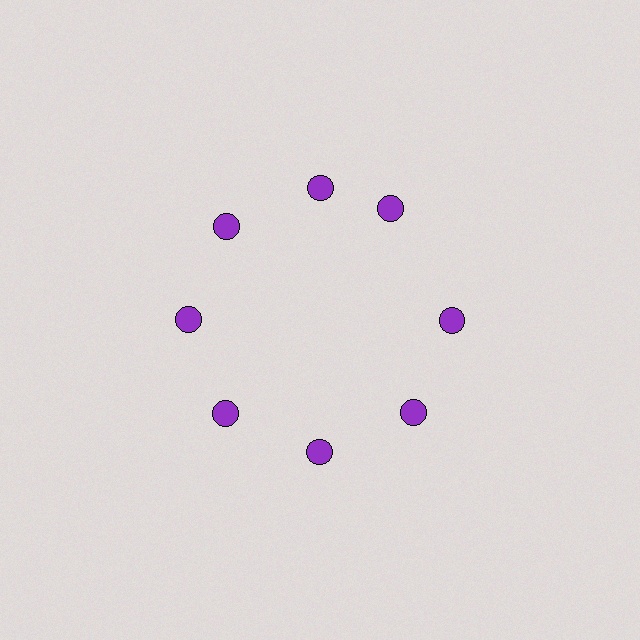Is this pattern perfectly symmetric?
No. The 8 purple circles are arranged in a ring, but one element near the 2 o'clock position is rotated out of alignment along the ring, breaking the 8-fold rotational symmetry.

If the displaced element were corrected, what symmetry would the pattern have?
It would have 8-fold rotational symmetry — the pattern would map onto itself every 45 degrees.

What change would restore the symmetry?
The symmetry would be restored by rotating it back into even spacing with its neighbors so that all 8 circles sit at equal angles and equal distance from the center.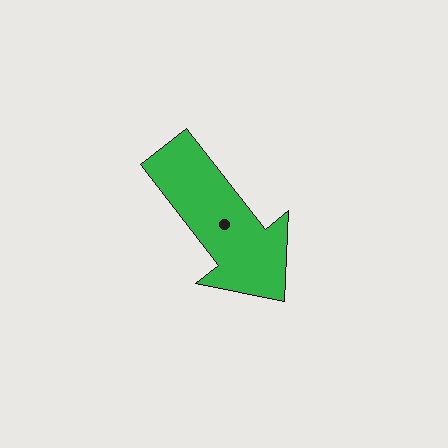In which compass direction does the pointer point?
Southeast.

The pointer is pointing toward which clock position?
Roughly 5 o'clock.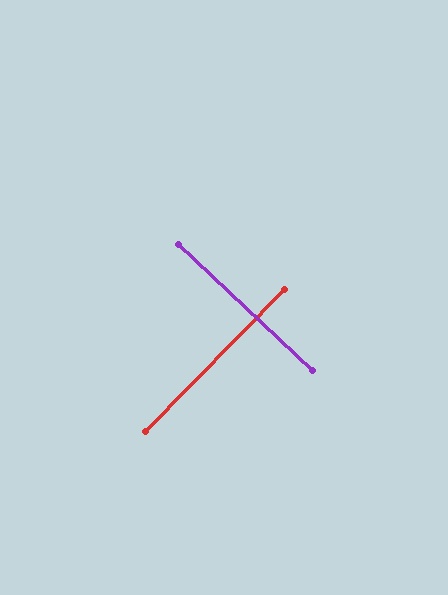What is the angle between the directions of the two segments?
Approximately 89 degrees.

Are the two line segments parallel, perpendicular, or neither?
Perpendicular — they meet at approximately 89°.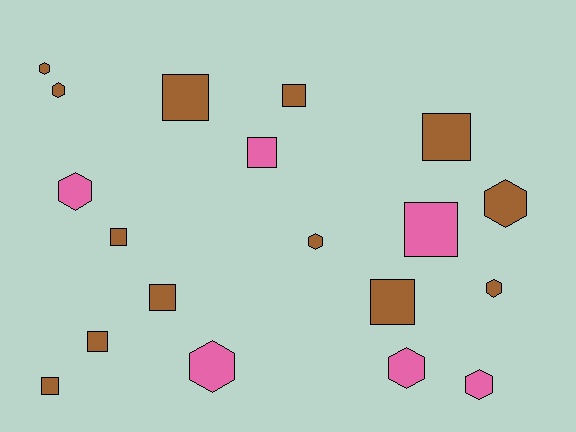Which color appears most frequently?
Brown, with 13 objects.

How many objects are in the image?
There are 19 objects.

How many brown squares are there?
There are 8 brown squares.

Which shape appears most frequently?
Square, with 10 objects.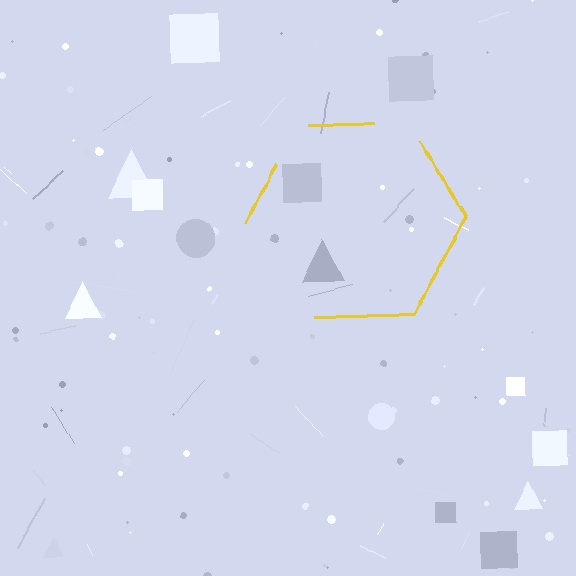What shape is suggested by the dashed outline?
The dashed outline suggests a hexagon.